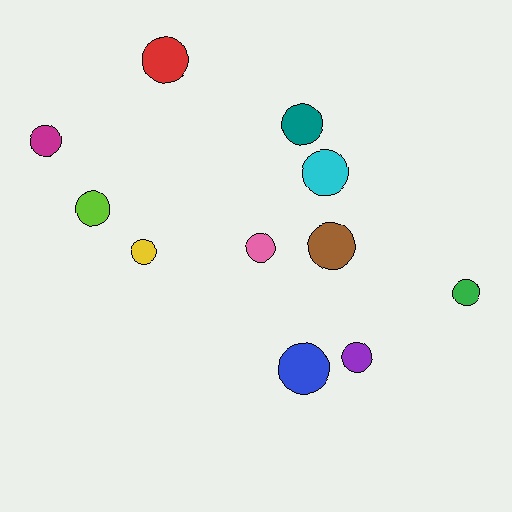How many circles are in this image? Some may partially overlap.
There are 11 circles.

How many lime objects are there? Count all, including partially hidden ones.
There is 1 lime object.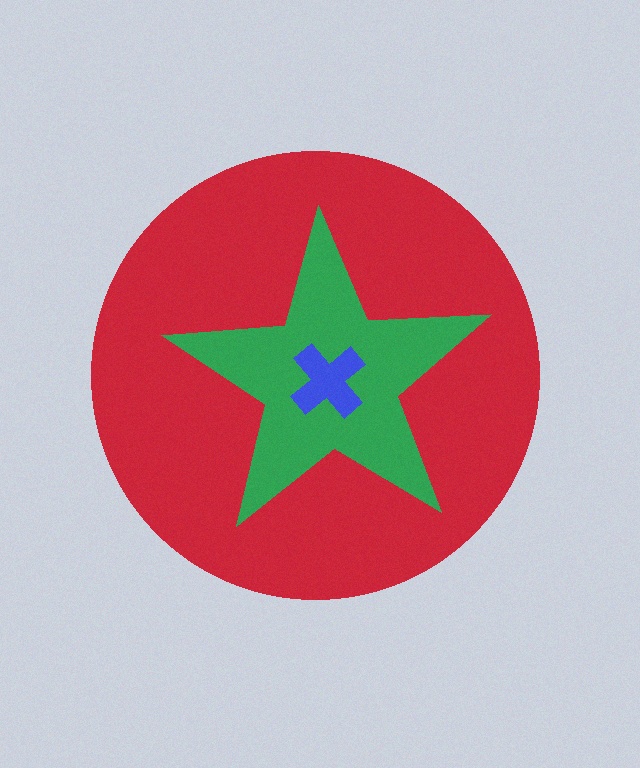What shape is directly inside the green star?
The blue cross.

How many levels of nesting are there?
3.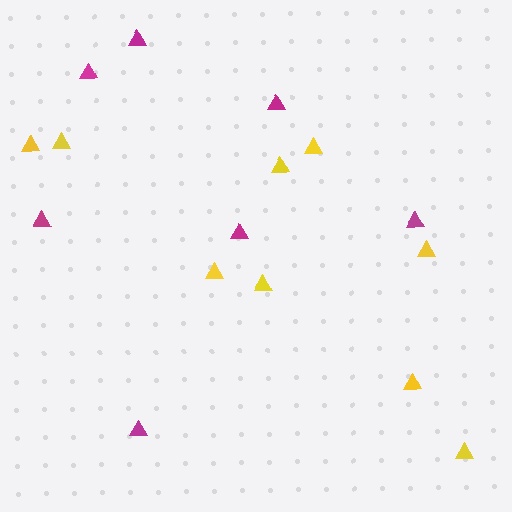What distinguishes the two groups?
There are 2 groups: one group of magenta triangles (7) and one group of yellow triangles (9).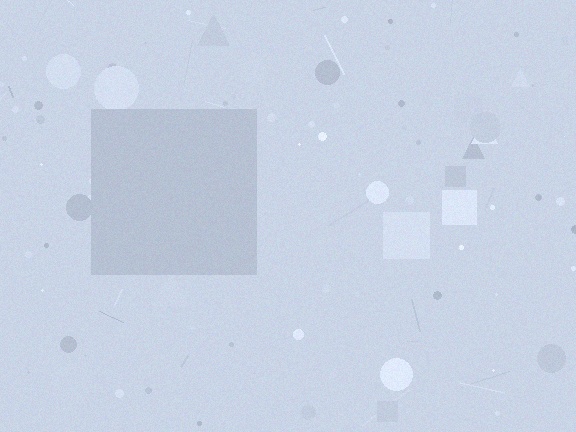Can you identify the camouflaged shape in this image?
The camouflaged shape is a square.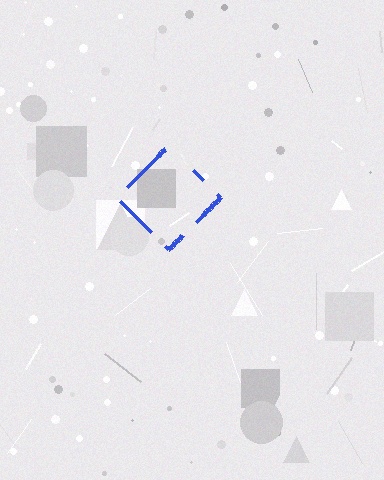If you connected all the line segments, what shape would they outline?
They would outline a diamond.